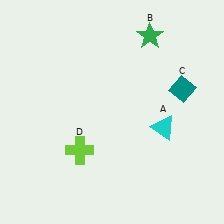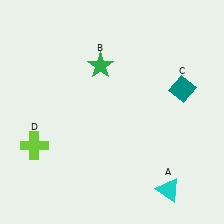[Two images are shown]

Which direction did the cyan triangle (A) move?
The cyan triangle (A) moved down.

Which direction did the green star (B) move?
The green star (B) moved left.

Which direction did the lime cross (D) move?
The lime cross (D) moved left.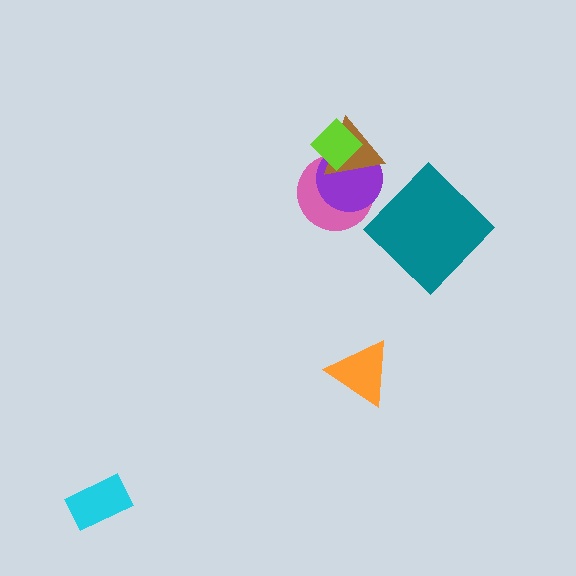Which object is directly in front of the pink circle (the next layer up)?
The purple circle is directly in front of the pink circle.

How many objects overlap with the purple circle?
3 objects overlap with the purple circle.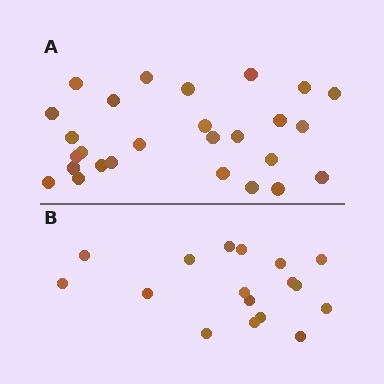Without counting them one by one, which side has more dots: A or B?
Region A (the top region) has more dots.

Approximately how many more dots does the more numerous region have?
Region A has roughly 10 or so more dots than region B.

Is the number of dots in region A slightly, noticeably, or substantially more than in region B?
Region A has substantially more. The ratio is roughly 1.6 to 1.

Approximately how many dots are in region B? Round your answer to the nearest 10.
About 20 dots. (The exact count is 17, which rounds to 20.)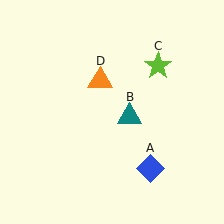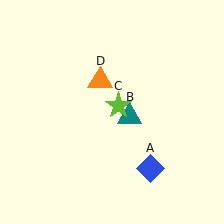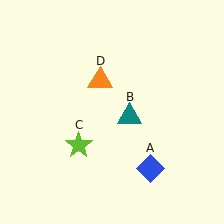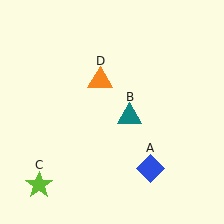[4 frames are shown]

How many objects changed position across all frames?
1 object changed position: lime star (object C).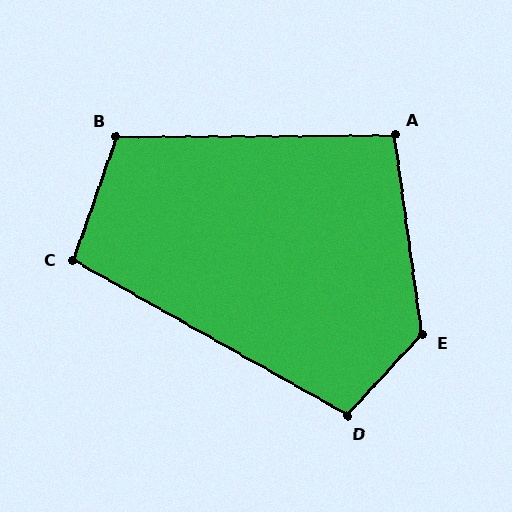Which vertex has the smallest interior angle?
A, at approximately 98 degrees.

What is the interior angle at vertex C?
Approximately 100 degrees (obtuse).